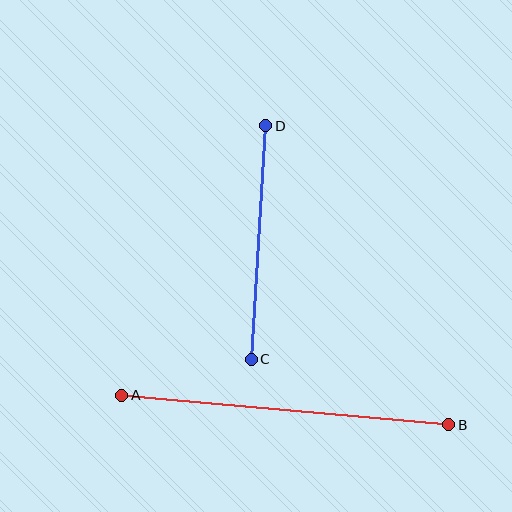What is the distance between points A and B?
The distance is approximately 328 pixels.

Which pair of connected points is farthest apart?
Points A and B are farthest apart.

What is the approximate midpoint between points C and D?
The midpoint is at approximately (258, 242) pixels.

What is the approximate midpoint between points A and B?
The midpoint is at approximately (285, 410) pixels.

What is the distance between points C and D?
The distance is approximately 234 pixels.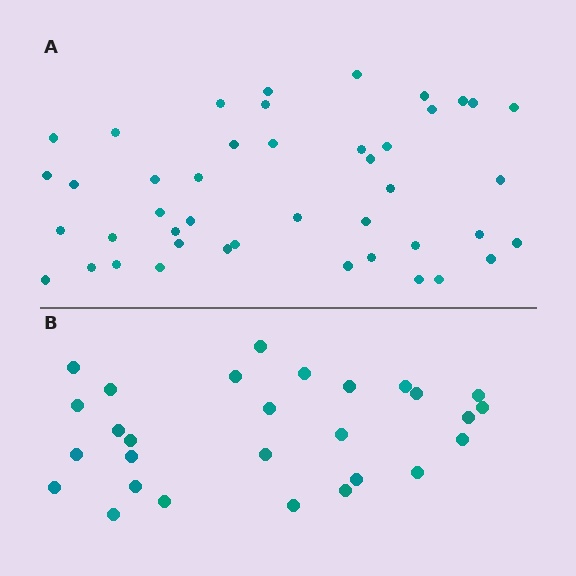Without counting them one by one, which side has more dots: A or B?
Region A (the top region) has more dots.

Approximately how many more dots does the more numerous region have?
Region A has approximately 15 more dots than region B.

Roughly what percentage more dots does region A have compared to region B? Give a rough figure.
About 55% more.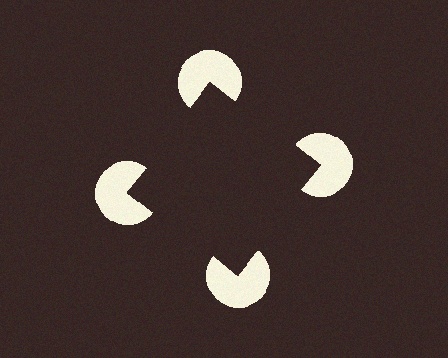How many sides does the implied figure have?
4 sides.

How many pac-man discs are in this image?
There are 4 — one at each vertex of the illusory square.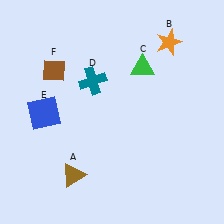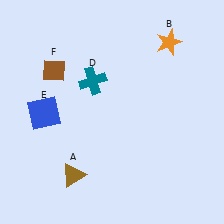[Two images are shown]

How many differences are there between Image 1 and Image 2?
There is 1 difference between the two images.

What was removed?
The green triangle (C) was removed in Image 2.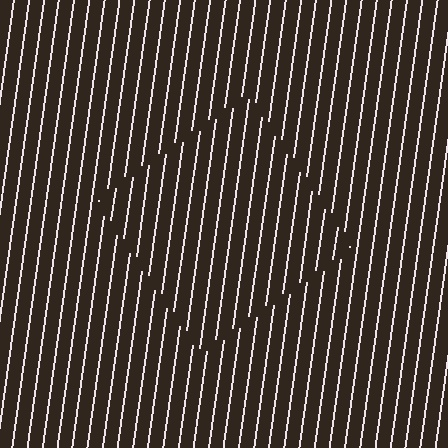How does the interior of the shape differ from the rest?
The interior of the shape contains the same grating, shifted by half a period — the contour is defined by the phase discontinuity where line-ends from the inner and outer gratings abut.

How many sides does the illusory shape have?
4 sides — the line-ends trace a square.